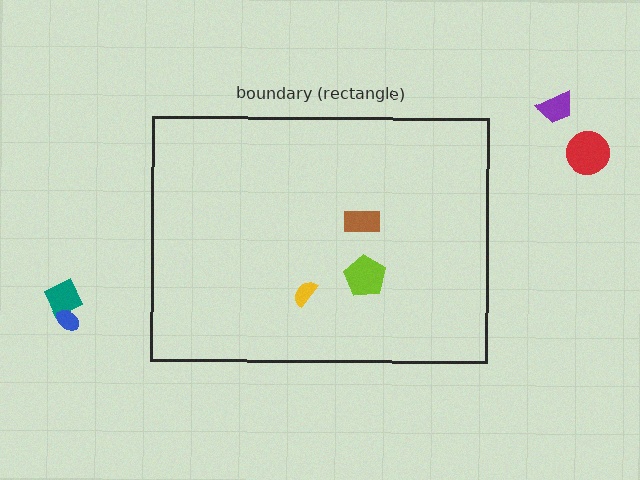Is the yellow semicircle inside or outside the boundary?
Inside.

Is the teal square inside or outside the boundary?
Outside.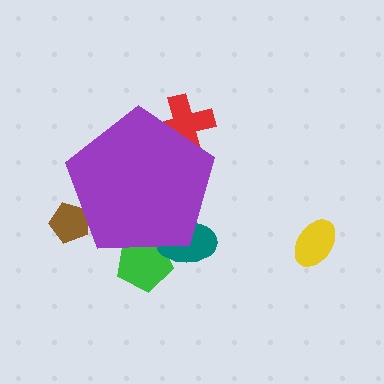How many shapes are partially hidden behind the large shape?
4 shapes are partially hidden.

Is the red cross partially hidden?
Yes, the red cross is partially hidden behind the purple pentagon.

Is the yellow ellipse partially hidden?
No, the yellow ellipse is fully visible.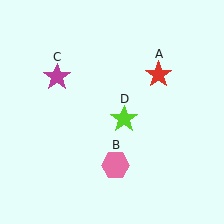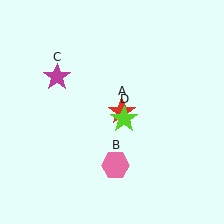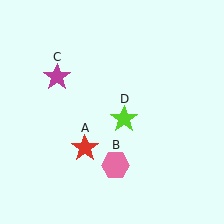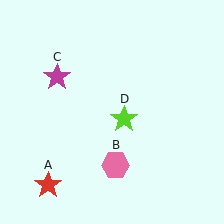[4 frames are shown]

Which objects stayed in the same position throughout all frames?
Pink hexagon (object B) and magenta star (object C) and lime star (object D) remained stationary.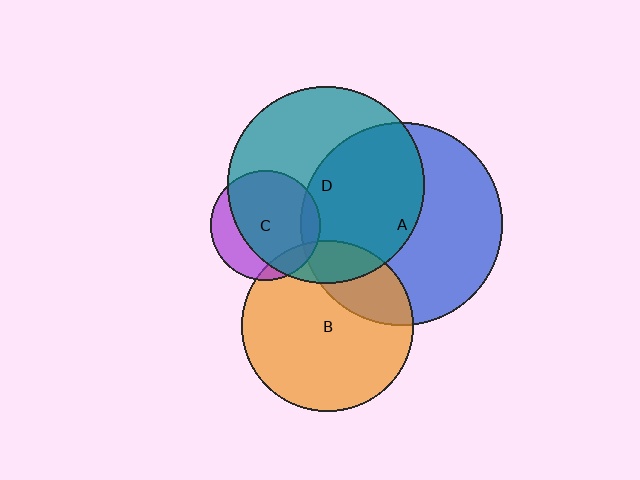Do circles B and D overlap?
Yes.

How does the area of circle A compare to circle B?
Approximately 1.4 times.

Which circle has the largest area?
Circle A (blue).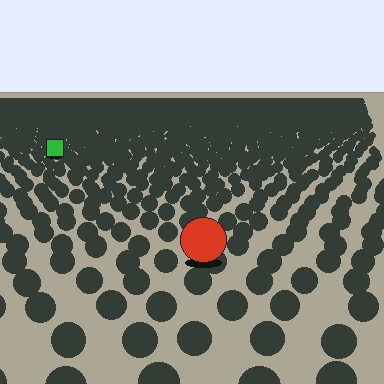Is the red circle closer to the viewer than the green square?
Yes. The red circle is closer — you can tell from the texture gradient: the ground texture is coarser near it.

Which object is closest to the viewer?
The red circle is closest. The texture marks near it are larger and more spread out.